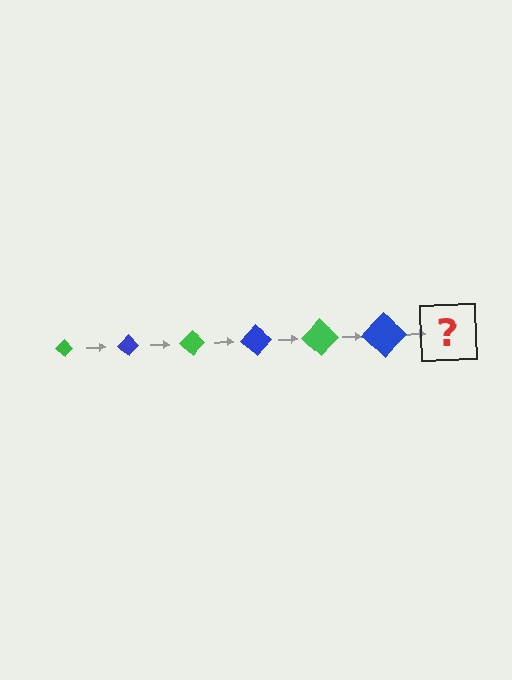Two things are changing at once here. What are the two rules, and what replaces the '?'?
The two rules are that the diamond grows larger each step and the color cycles through green and blue. The '?' should be a green diamond, larger than the previous one.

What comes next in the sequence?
The next element should be a green diamond, larger than the previous one.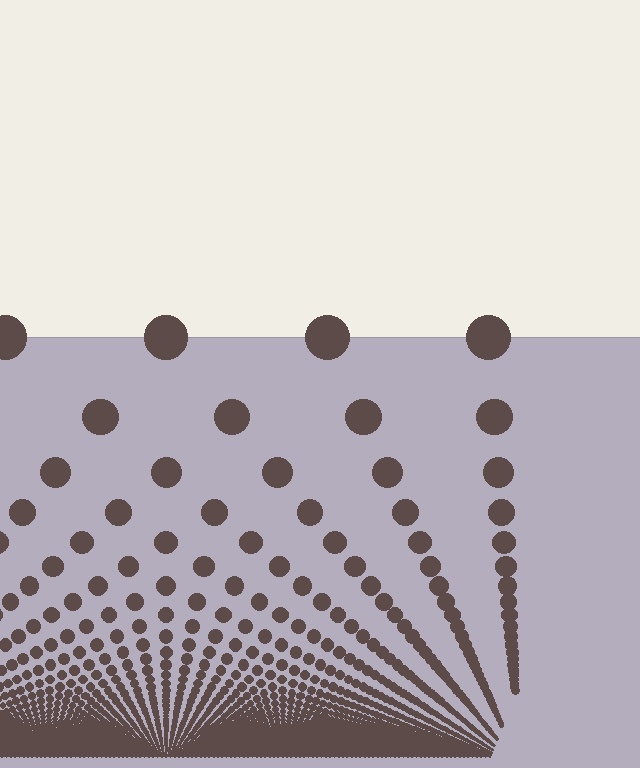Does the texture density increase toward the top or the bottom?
Density increases toward the bottom.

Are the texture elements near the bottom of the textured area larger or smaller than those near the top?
Smaller. The gradient is inverted — elements near the bottom are smaller and denser.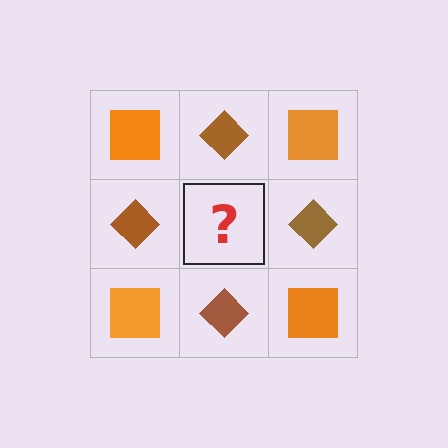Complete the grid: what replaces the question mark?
The question mark should be replaced with an orange square.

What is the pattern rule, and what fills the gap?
The rule is that it alternates orange square and brown diamond in a checkerboard pattern. The gap should be filled with an orange square.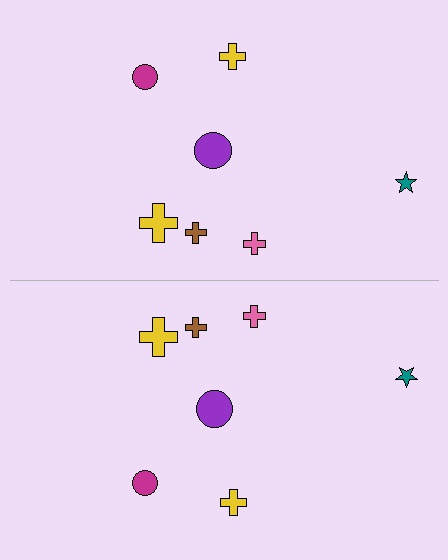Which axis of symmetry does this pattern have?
The pattern has a horizontal axis of symmetry running through the center of the image.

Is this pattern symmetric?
Yes, this pattern has bilateral (reflection) symmetry.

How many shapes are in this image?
There are 14 shapes in this image.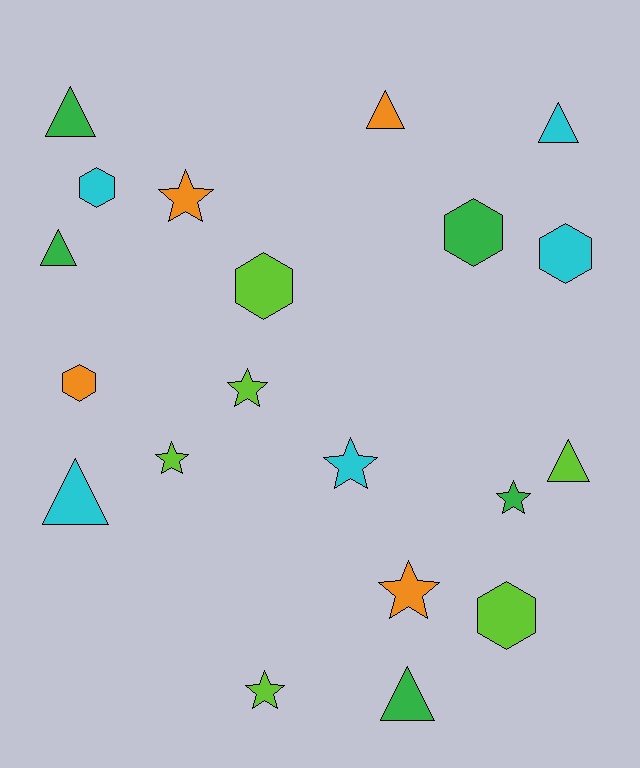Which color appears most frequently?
Lime, with 6 objects.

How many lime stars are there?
There are 3 lime stars.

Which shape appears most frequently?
Triangle, with 7 objects.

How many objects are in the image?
There are 20 objects.